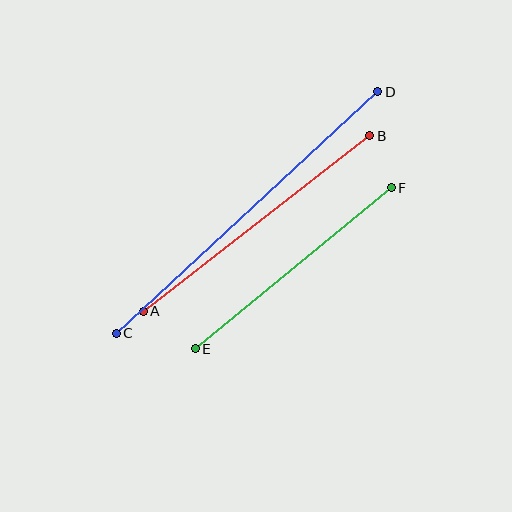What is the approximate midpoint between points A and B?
The midpoint is at approximately (256, 223) pixels.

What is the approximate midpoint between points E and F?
The midpoint is at approximately (293, 268) pixels.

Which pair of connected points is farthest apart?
Points C and D are farthest apart.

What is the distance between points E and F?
The distance is approximately 254 pixels.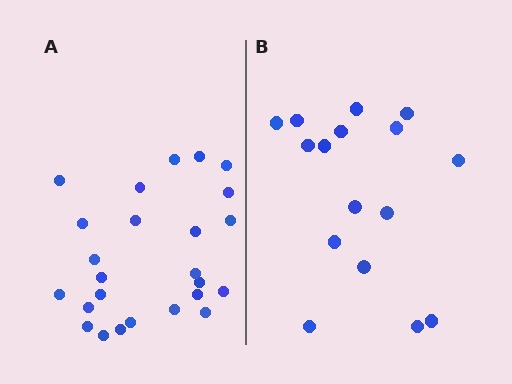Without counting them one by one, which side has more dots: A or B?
Region A (the left region) has more dots.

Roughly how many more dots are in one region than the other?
Region A has roughly 8 or so more dots than region B.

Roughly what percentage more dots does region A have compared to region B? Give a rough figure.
About 55% more.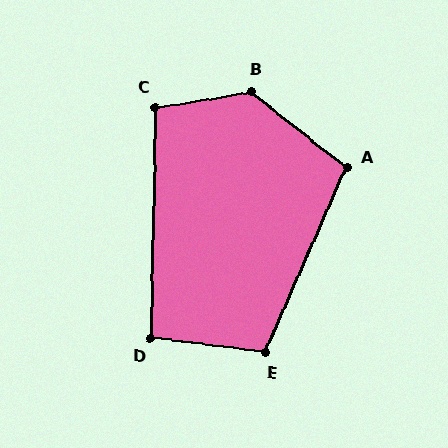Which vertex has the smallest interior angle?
D, at approximately 96 degrees.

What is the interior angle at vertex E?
Approximately 106 degrees (obtuse).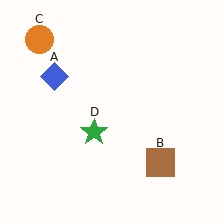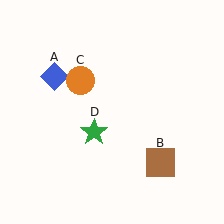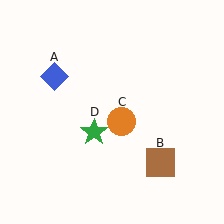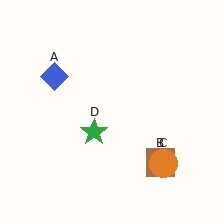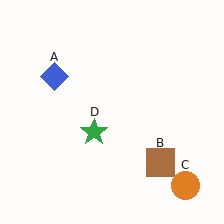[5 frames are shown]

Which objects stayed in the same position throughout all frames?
Blue diamond (object A) and brown square (object B) and green star (object D) remained stationary.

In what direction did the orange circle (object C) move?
The orange circle (object C) moved down and to the right.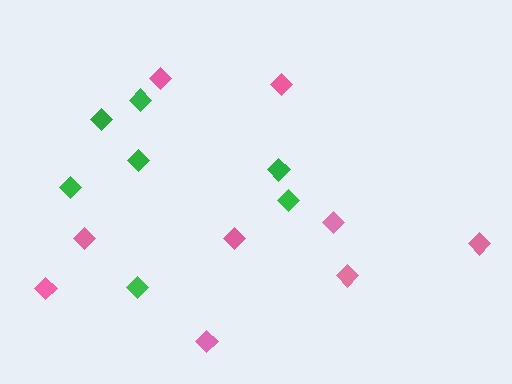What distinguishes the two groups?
There are 2 groups: one group of green diamonds (7) and one group of pink diamonds (9).